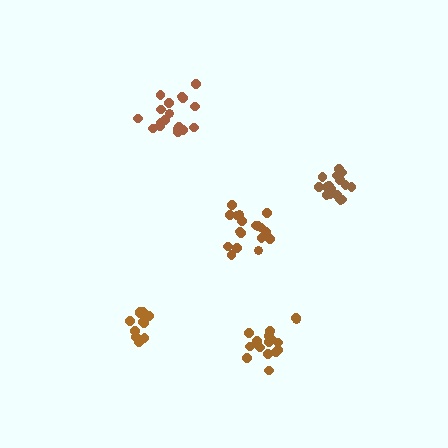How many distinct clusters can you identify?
There are 5 distinct clusters.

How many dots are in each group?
Group 1: 13 dots, Group 2: 16 dots, Group 3: 18 dots, Group 4: 19 dots, Group 5: 18 dots (84 total).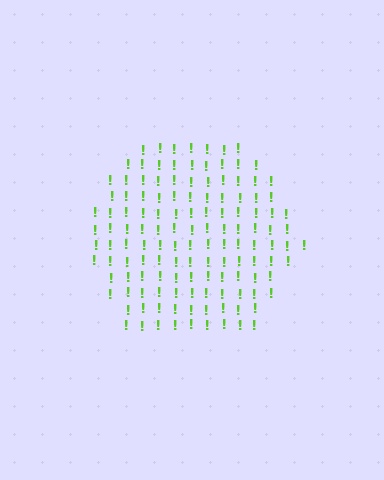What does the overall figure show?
The overall figure shows a hexagon.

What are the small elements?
The small elements are exclamation marks.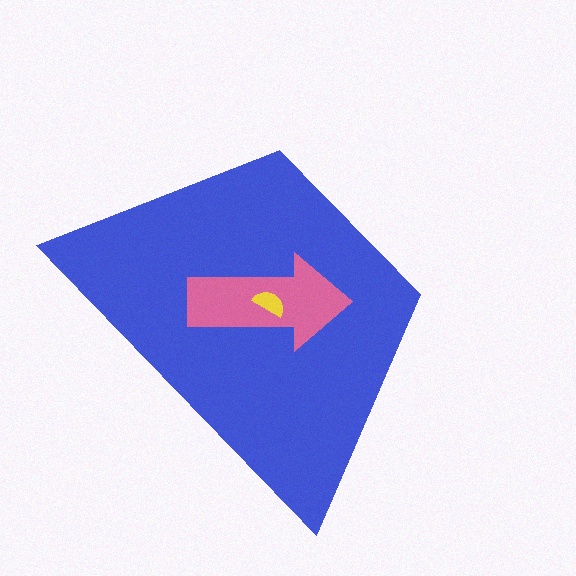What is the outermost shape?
The blue trapezoid.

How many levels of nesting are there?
3.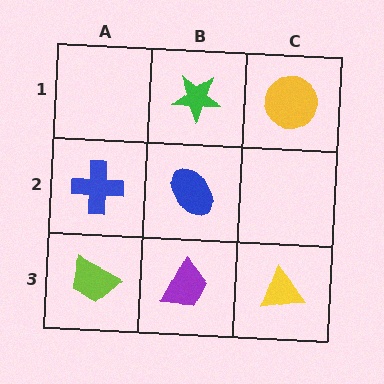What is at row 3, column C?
A yellow triangle.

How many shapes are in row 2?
2 shapes.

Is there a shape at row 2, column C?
No, that cell is empty.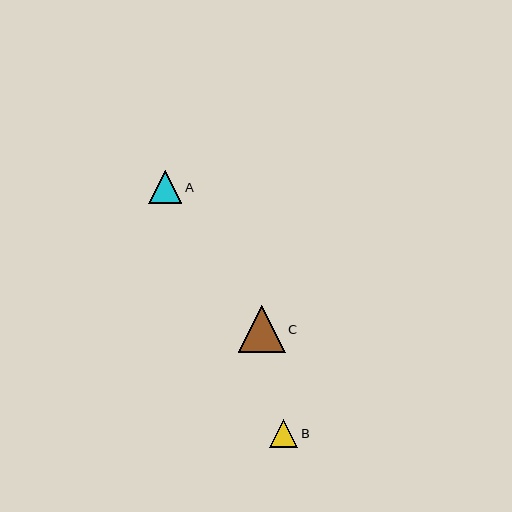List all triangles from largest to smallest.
From largest to smallest: C, A, B.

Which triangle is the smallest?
Triangle B is the smallest with a size of approximately 28 pixels.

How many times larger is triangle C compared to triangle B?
Triangle C is approximately 1.7 times the size of triangle B.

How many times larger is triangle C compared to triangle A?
Triangle C is approximately 1.4 times the size of triangle A.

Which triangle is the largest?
Triangle C is the largest with a size of approximately 47 pixels.